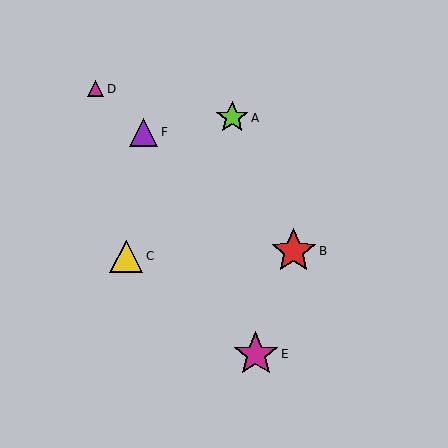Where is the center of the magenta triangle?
The center of the magenta triangle is at (96, 89).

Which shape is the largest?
The red star (labeled B) is the largest.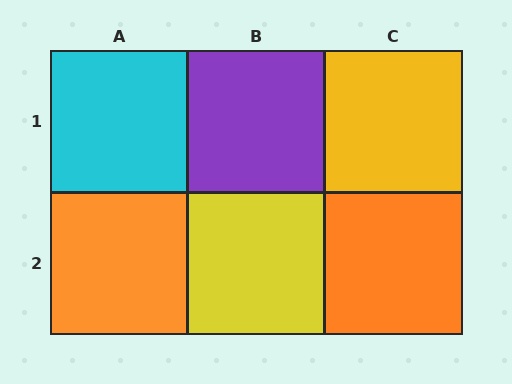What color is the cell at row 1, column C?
Yellow.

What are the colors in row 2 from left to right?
Orange, yellow, orange.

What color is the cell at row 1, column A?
Cyan.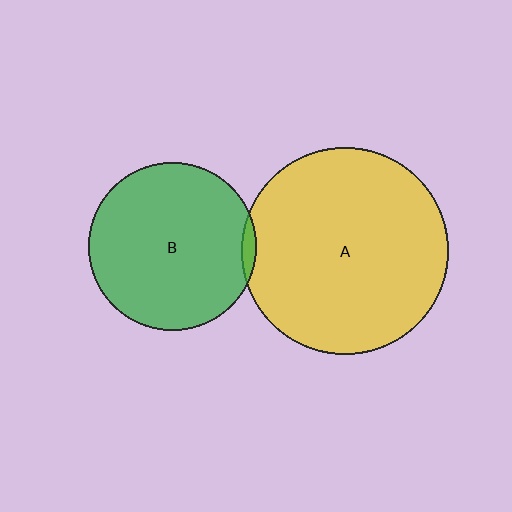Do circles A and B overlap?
Yes.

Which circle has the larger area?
Circle A (yellow).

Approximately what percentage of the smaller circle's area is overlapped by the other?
Approximately 5%.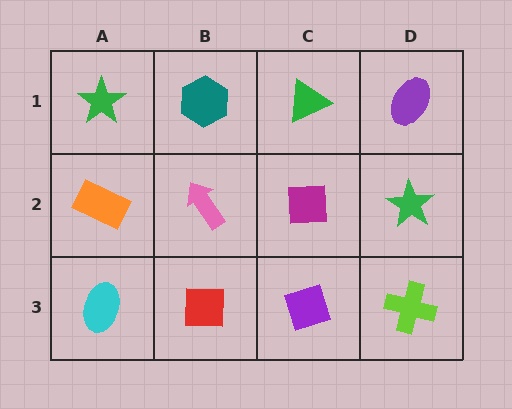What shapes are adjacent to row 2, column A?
A green star (row 1, column A), a cyan ellipse (row 3, column A), a pink arrow (row 2, column B).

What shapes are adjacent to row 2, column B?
A teal hexagon (row 1, column B), a red square (row 3, column B), an orange rectangle (row 2, column A), a magenta square (row 2, column C).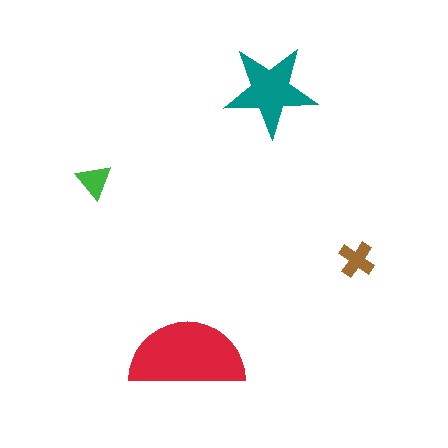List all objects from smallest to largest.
The green triangle, the brown cross, the teal star, the red semicircle.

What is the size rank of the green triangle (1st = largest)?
4th.